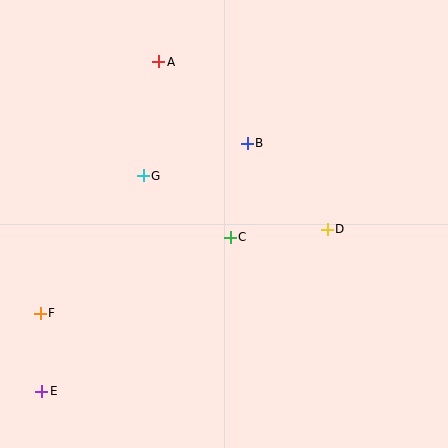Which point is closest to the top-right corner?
Point B is closest to the top-right corner.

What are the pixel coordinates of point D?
Point D is at (327, 229).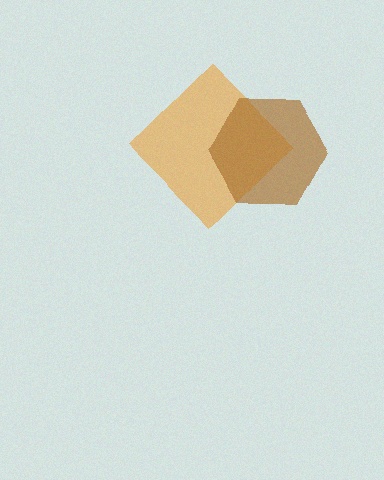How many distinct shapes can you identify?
There are 2 distinct shapes: an orange diamond, a brown hexagon.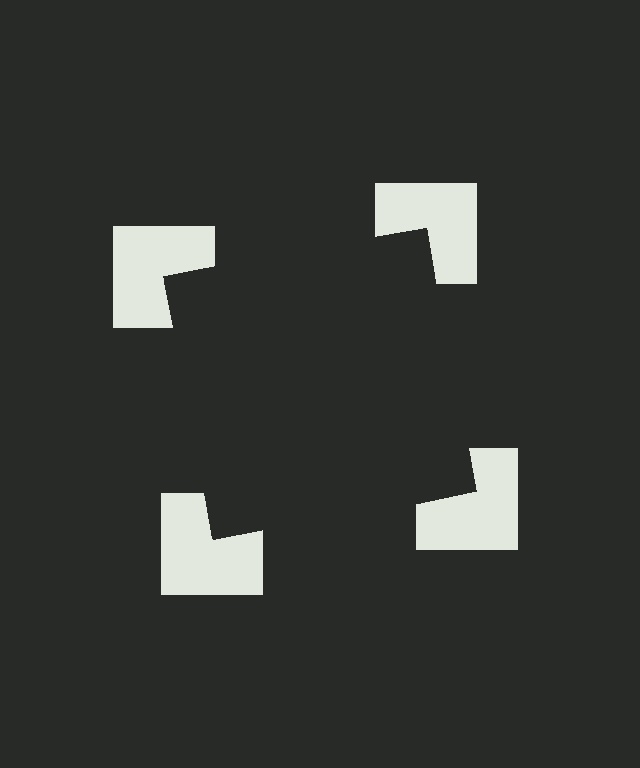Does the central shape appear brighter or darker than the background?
It typically appears slightly darker than the background, even though no actual brightness change is drawn.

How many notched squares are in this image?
There are 4 — one at each vertex of the illusory square.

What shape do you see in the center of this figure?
An illusory square — its edges are inferred from the aligned wedge cuts in the notched squares, not physically drawn.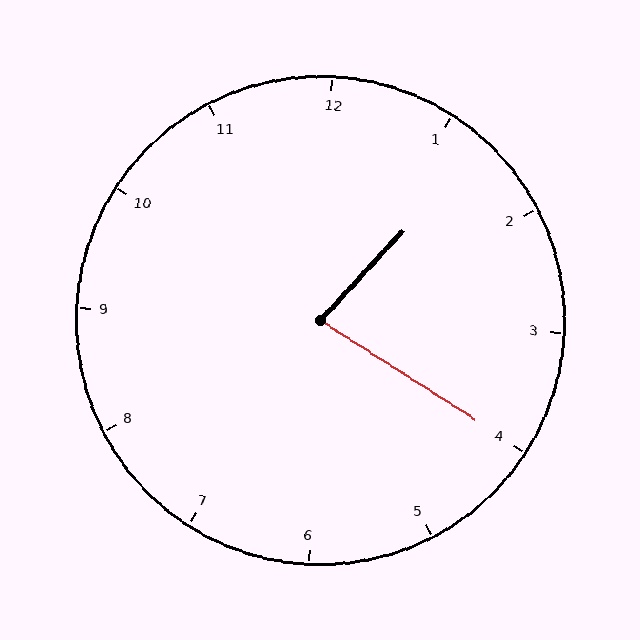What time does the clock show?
1:20.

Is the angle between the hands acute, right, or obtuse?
It is acute.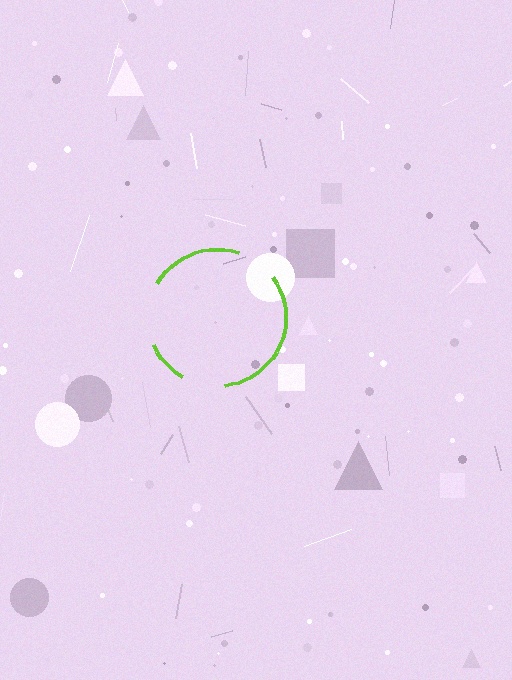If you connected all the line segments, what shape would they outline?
They would outline a circle.